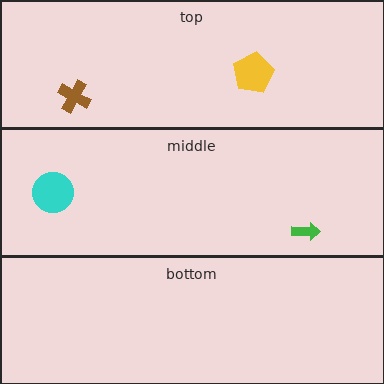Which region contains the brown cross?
The top region.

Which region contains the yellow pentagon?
The top region.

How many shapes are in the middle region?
2.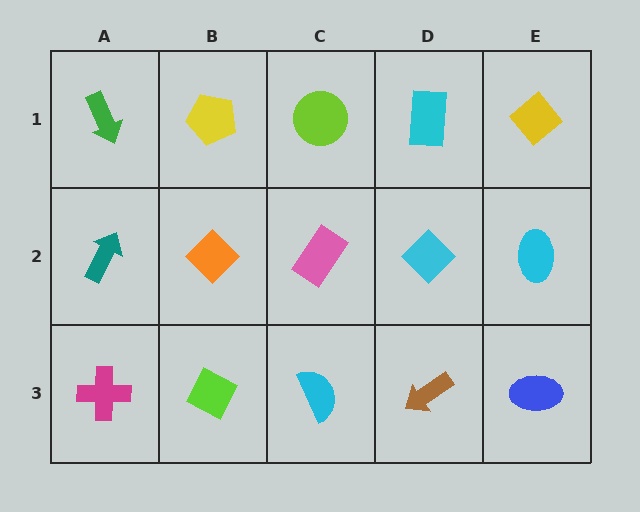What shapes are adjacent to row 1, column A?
A teal arrow (row 2, column A), a yellow pentagon (row 1, column B).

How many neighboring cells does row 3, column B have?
3.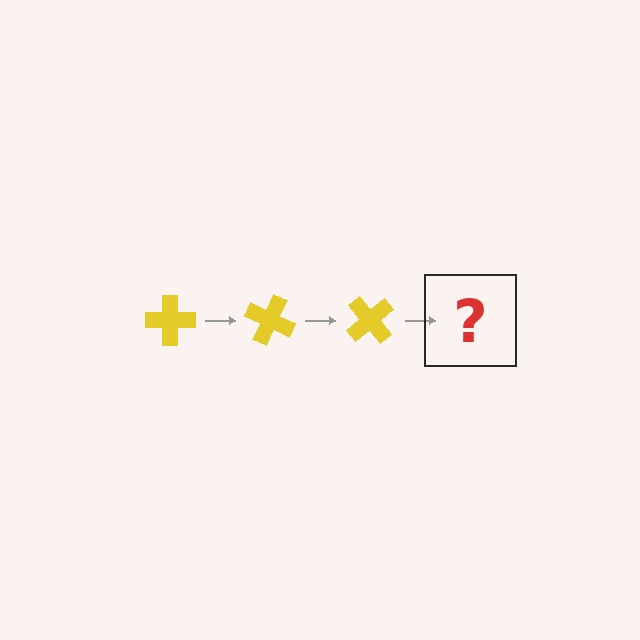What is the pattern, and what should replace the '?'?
The pattern is that the cross rotates 25 degrees each step. The '?' should be a yellow cross rotated 75 degrees.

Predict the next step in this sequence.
The next step is a yellow cross rotated 75 degrees.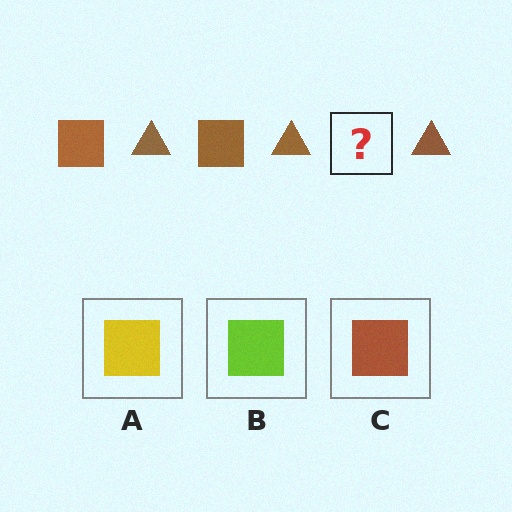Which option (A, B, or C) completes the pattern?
C.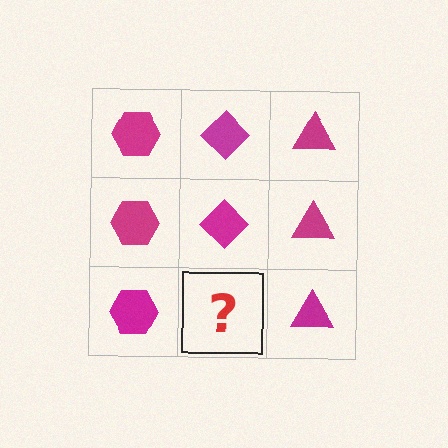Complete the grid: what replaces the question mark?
The question mark should be replaced with a magenta diamond.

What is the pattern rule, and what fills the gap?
The rule is that each column has a consistent shape. The gap should be filled with a magenta diamond.